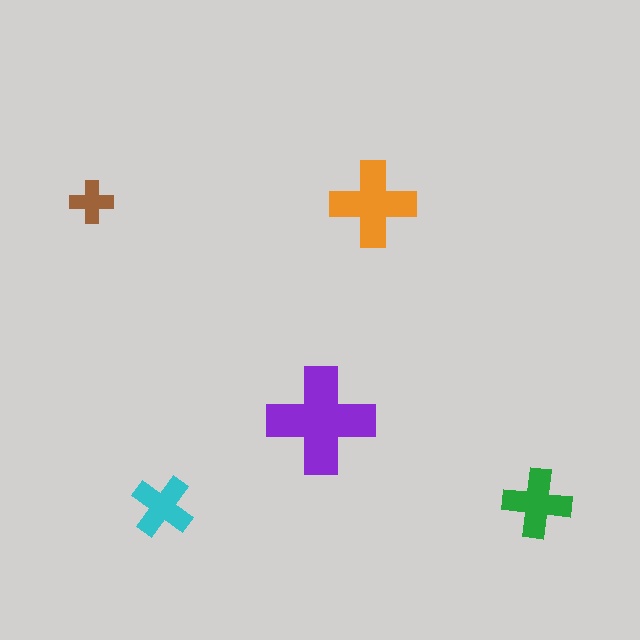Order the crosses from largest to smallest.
the purple one, the orange one, the green one, the cyan one, the brown one.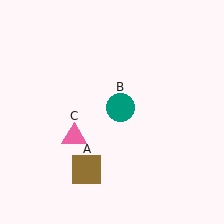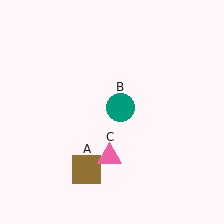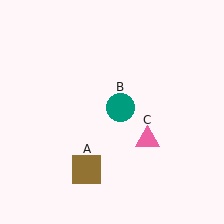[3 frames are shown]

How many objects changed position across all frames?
1 object changed position: pink triangle (object C).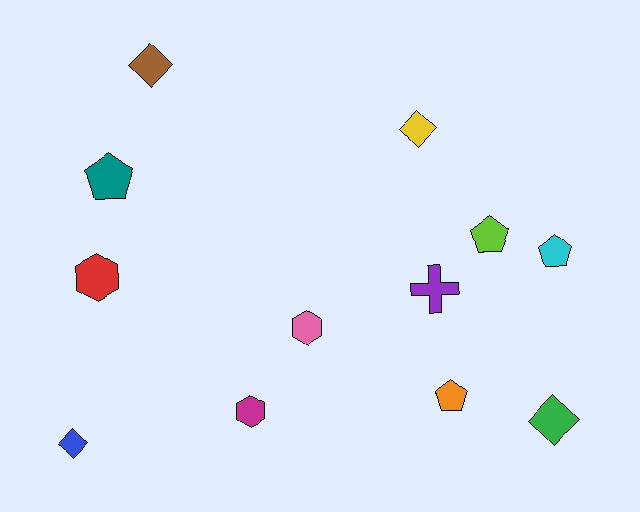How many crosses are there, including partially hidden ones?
There is 1 cross.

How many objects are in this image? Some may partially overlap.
There are 12 objects.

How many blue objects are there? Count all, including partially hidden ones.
There is 1 blue object.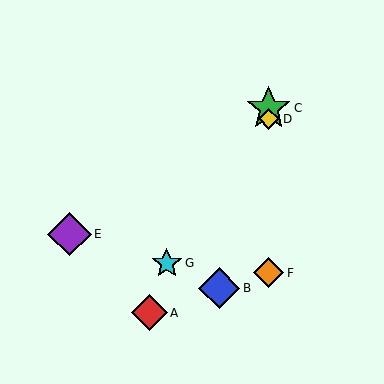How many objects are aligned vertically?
3 objects (C, D, F) are aligned vertically.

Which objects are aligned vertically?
Objects C, D, F are aligned vertically.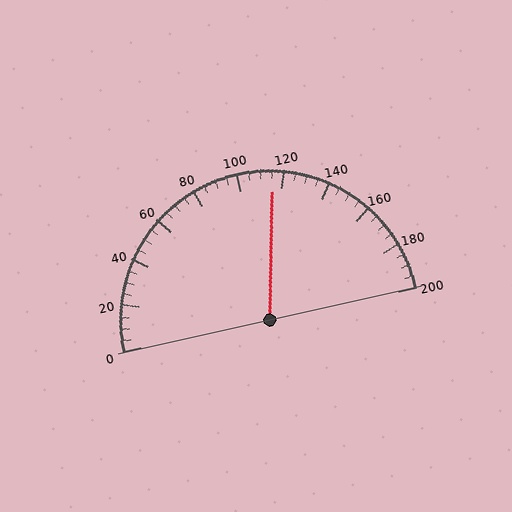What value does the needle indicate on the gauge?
The needle indicates approximately 115.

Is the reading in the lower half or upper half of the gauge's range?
The reading is in the upper half of the range (0 to 200).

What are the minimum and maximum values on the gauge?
The gauge ranges from 0 to 200.